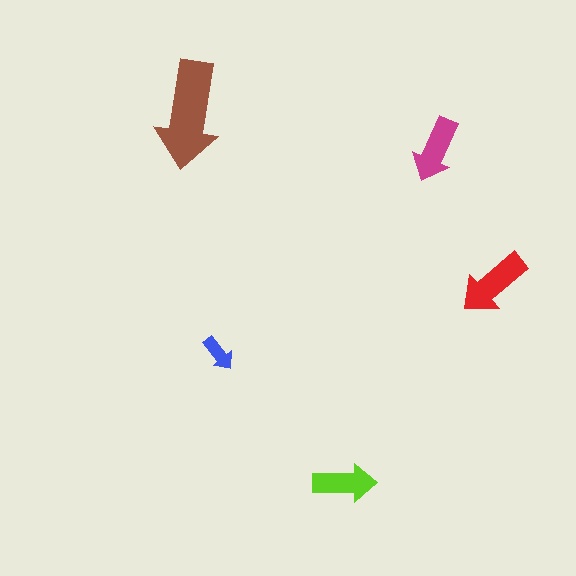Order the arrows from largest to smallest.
the brown one, the red one, the magenta one, the lime one, the blue one.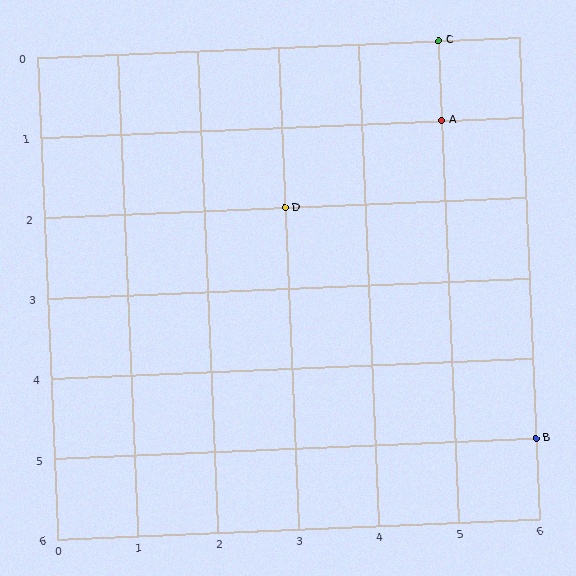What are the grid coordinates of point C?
Point C is at grid coordinates (5, 0).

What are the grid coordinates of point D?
Point D is at grid coordinates (3, 2).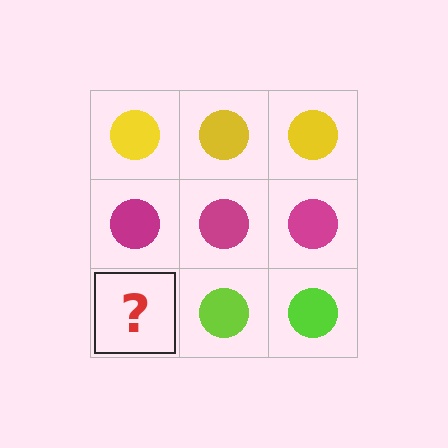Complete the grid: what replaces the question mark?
The question mark should be replaced with a lime circle.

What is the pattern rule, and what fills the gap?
The rule is that each row has a consistent color. The gap should be filled with a lime circle.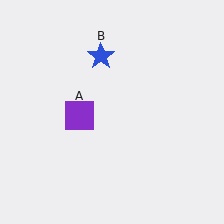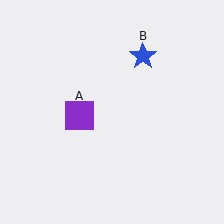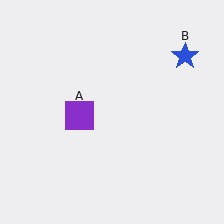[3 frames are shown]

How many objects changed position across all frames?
1 object changed position: blue star (object B).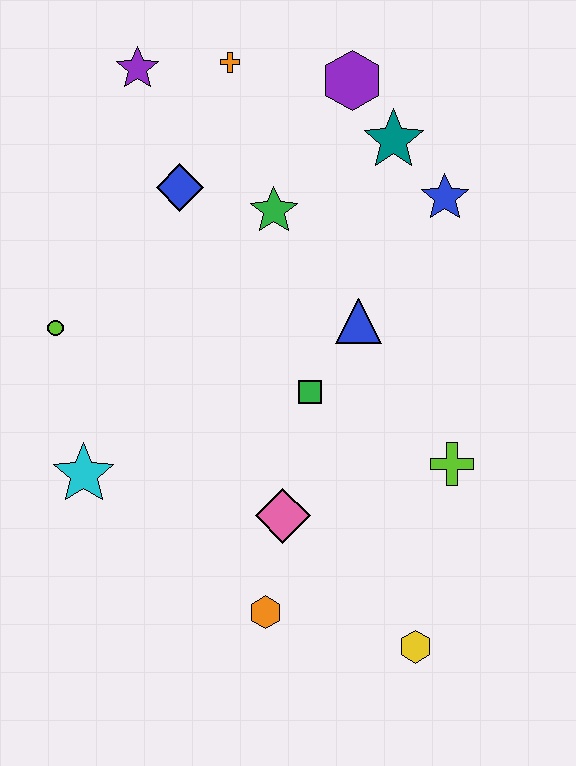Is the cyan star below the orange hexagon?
No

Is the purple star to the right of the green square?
No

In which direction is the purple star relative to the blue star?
The purple star is to the left of the blue star.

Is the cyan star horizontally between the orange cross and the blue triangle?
No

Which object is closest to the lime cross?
The green square is closest to the lime cross.